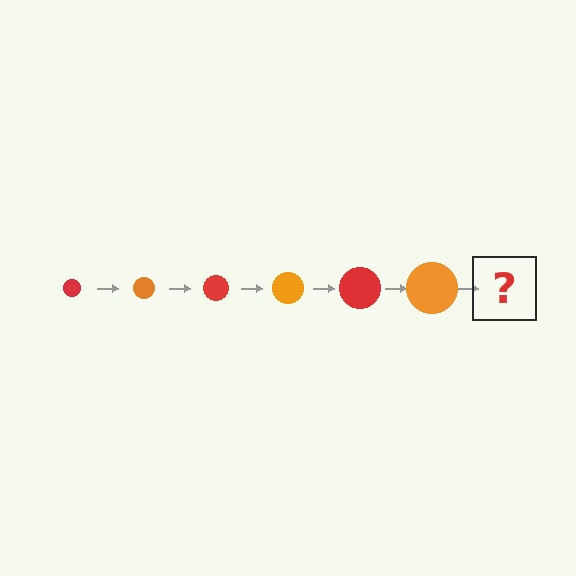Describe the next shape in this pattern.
It should be a red circle, larger than the previous one.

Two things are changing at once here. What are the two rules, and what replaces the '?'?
The two rules are that the circle grows larger each step and the color cycles through red and orange. The '?' should be a red circle, larger than the previous one.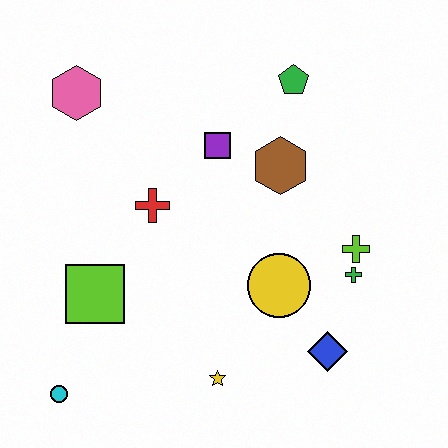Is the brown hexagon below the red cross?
No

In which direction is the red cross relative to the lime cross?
The red cross is to the left of the lime cross.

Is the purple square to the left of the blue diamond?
Yes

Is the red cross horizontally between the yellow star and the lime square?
Yes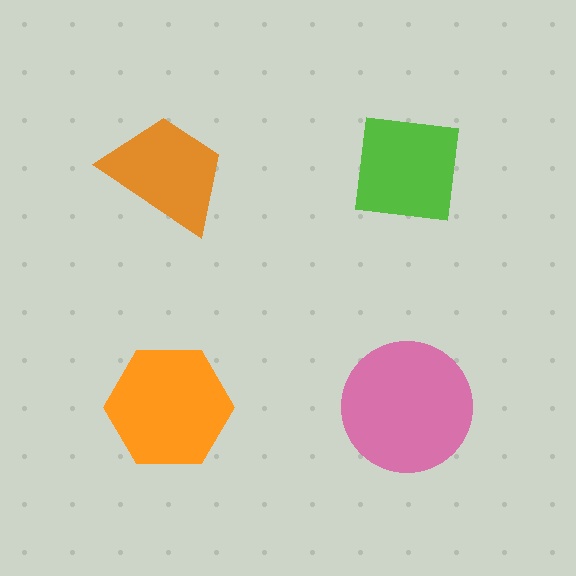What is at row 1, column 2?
A lime square.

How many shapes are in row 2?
2 shapes.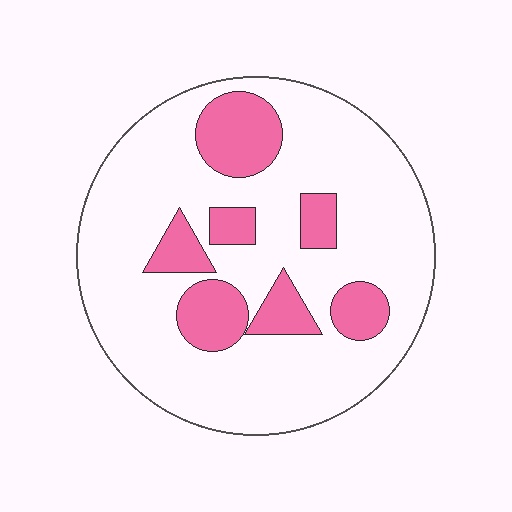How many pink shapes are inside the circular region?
7.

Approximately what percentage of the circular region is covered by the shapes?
Approximately 20%.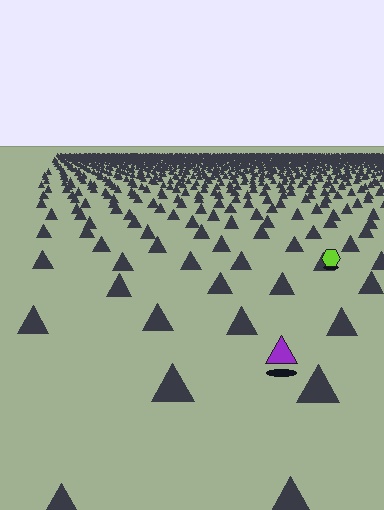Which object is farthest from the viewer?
The lime hexagon is farthest from the viewer. It appears smaller and the ground texture around it is denser.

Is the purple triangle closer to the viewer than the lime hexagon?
Yes. The purple triangle is closer — you can tell from the texture gradient: the ground texture is coarser near it.